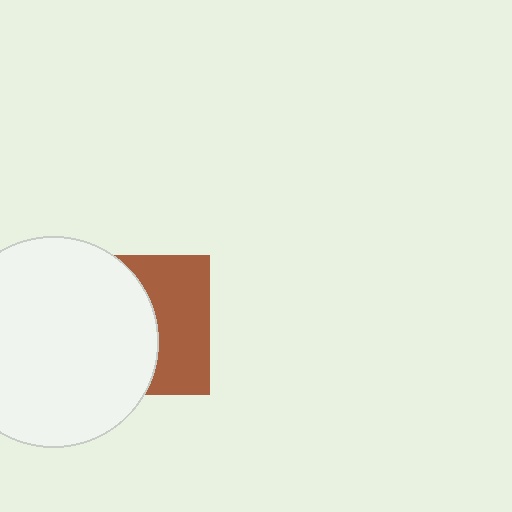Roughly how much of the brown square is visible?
A small part of it is visible (roughly 43%).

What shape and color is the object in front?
The object in front is a white circle.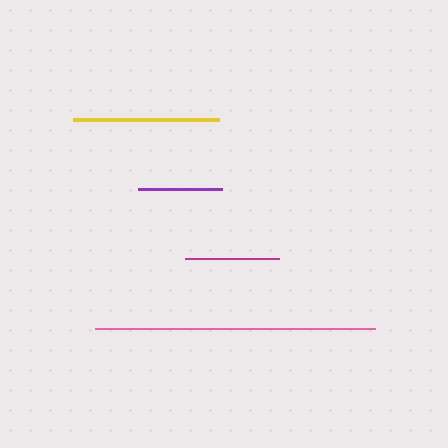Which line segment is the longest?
The pink line is the longest at approximately 280 pixels.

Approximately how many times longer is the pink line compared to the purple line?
The pink line is approximately 3.3 times the length of the purple line.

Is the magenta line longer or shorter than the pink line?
The pink line is longer than the magenta line.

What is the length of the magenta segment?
The magenta segment is approximately 95 pixels long.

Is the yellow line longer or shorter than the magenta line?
The yellow line is longer than the magenta line.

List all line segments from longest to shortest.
From longest to shortest: pink, yellow, magenta, purple.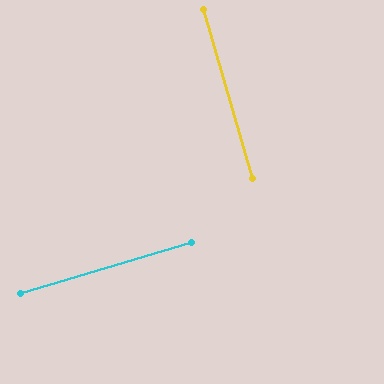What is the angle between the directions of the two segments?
Approximately 89 degrees.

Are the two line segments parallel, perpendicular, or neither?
Perpendicular — they meet at approximately 89°.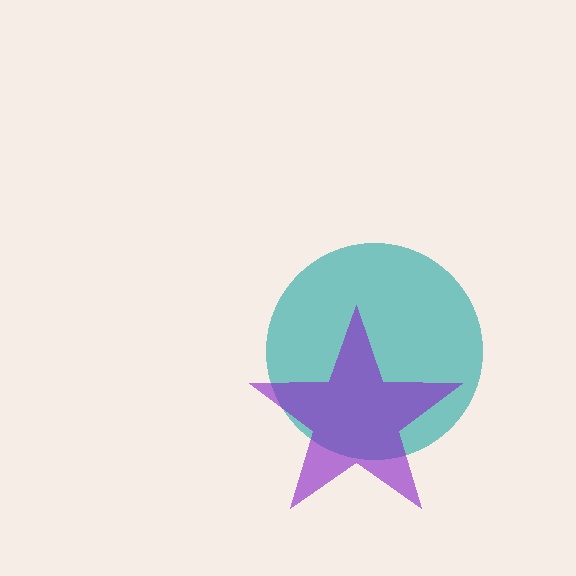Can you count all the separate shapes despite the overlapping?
Yes, there are 2 separate shapes.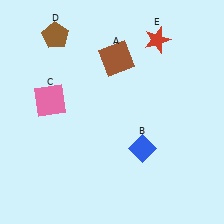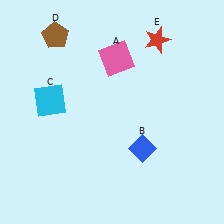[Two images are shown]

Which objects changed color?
A changed from brown to pink. C changed from pink to cyan.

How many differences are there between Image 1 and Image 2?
There are 2 differences between the two images.